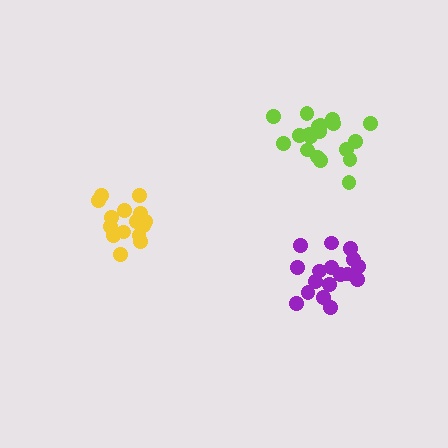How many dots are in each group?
Group 1: 19 dots, Group 2: 16 dots, Group 3: 17 dots (52 total).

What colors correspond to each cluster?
The clusters are colored: lime, yellow, purple.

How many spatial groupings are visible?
There are 3 spatial groupings.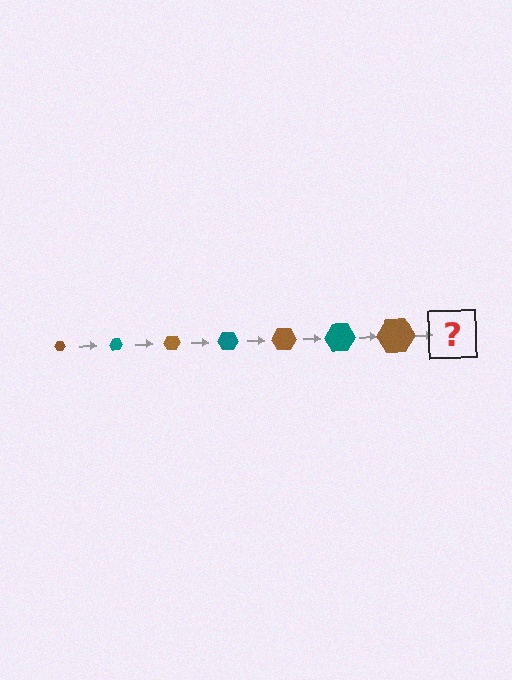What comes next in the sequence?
The next element should be a teal hexagon, larger than the previous one.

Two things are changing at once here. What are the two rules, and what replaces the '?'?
The two rules are that the hexagon grows larger each step and the color cycles through brown and teal. The '?' should be a teal hexagon, larger than the previous one.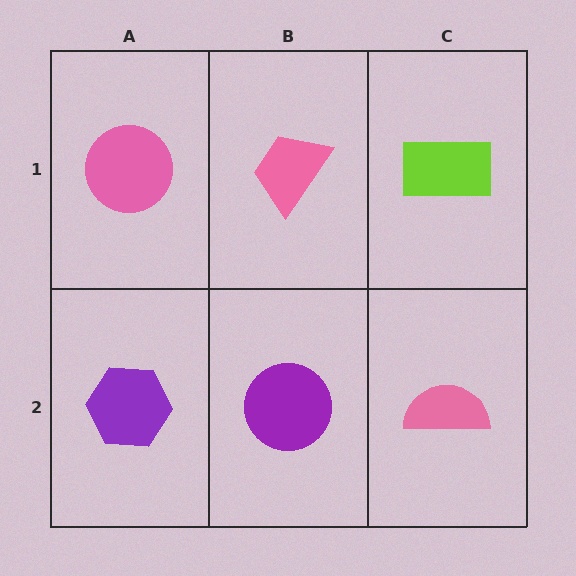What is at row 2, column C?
A pink semicircle.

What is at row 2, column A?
A purple hexagon.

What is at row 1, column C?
A lime rectangle.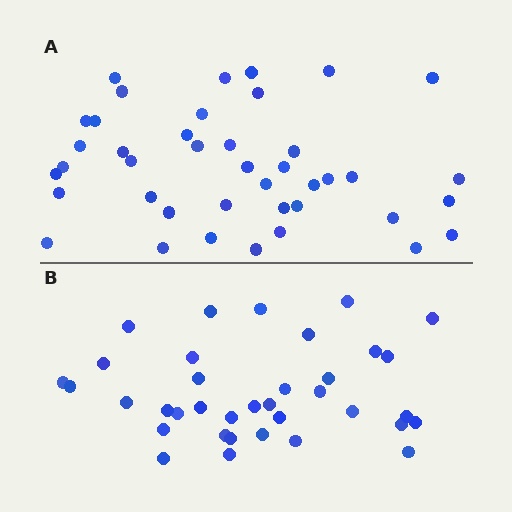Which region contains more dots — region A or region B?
Region A (the top region) has more dots.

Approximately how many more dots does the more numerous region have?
Region A has about 5 more dots than region B.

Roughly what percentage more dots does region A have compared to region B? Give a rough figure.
About 15% more.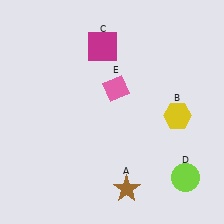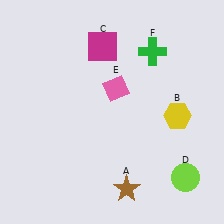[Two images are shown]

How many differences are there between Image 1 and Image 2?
There is 1 difference between the two images.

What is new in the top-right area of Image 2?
A green cross (F) was added in the top-right area of Image 2.